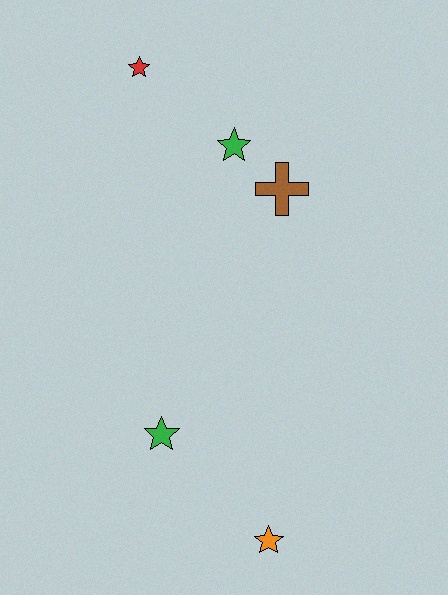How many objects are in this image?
There are 5 objects.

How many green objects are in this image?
There are 2 green objects.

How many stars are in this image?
There are 4 stars.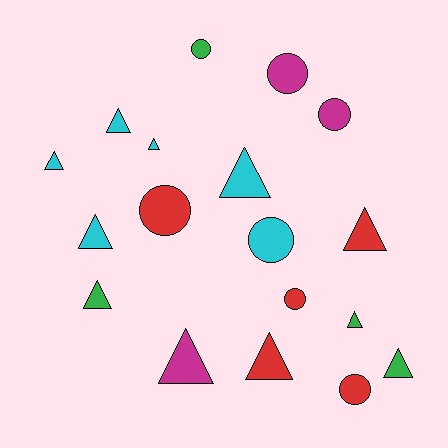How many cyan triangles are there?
There are 5 cyan triangles.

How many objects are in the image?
There are 18 objects.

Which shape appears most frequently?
Triangle, with 11 objects.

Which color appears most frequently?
Cyan, with 6 objects.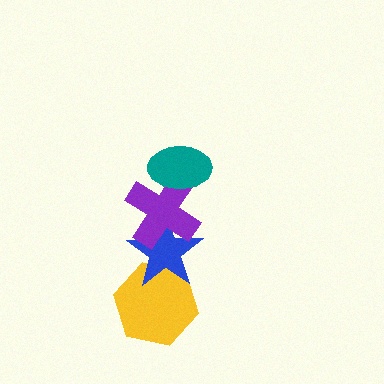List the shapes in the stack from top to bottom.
From top to bottom: the teal ellipse, the purple cross, the blue star, the yellow hexagon.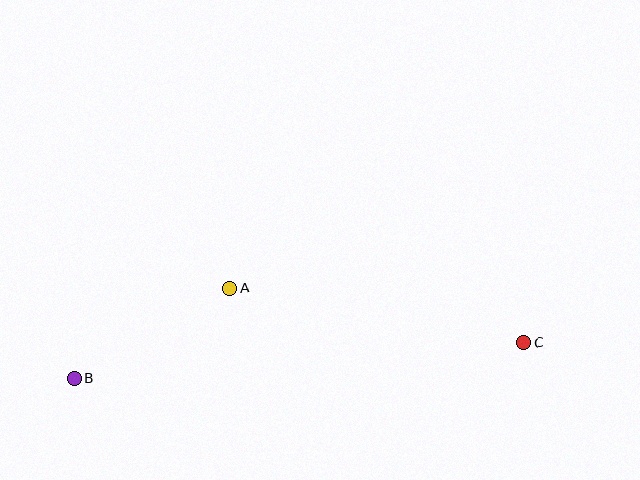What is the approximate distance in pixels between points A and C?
The distance between A and C is approximately 299 pixels.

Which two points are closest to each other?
Points A and B are closest to each other.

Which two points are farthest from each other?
Points B and C are farthest from each other.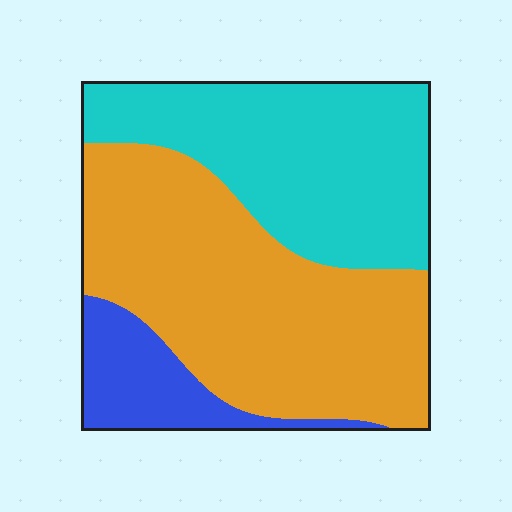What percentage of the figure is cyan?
Cyan covers 37% of the figure.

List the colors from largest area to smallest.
From largest to smallest: orange, cyan, blue.